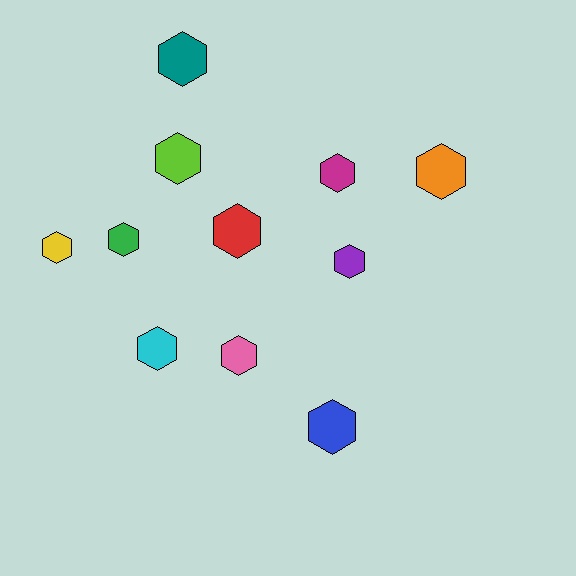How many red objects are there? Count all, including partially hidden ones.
There is 1 red object.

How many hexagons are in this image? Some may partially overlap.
There are 11 hexagons.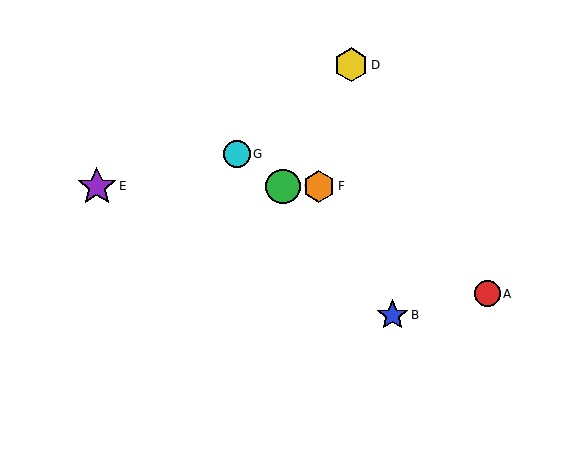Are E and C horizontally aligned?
Yes, both are at y≈186.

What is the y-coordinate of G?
Object G is at y≈154.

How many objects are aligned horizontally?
3 objects (C, E, F) are aligned horizontally.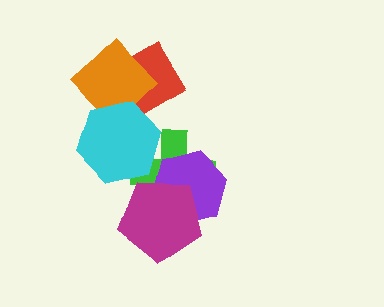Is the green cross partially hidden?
Yes, it is partially covered by another shape.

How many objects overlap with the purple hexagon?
2 objects overlap with the purple hexagon.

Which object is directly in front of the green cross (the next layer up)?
The purple hexagon is directly in front of the green cross.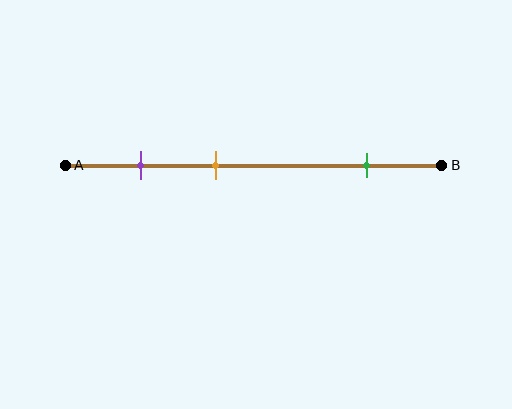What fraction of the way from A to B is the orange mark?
The orange mark is approximately 40% (0.4) of the way from A to B.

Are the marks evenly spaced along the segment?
No, the marks are not evenly spaced.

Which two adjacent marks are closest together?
The purple and orange marks are the closest adjacent pair.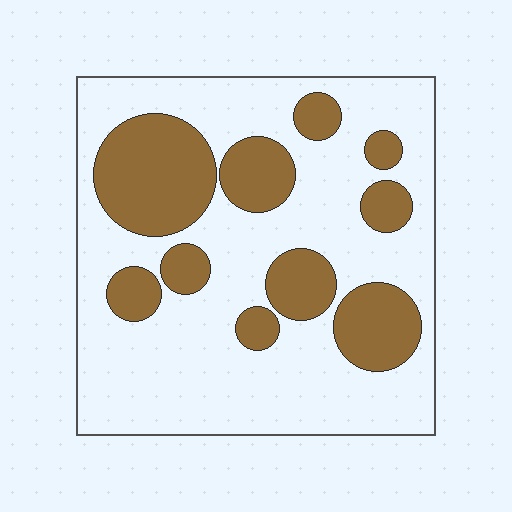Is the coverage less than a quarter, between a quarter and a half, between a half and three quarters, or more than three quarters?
Between a quarter and a half.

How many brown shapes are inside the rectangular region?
10.